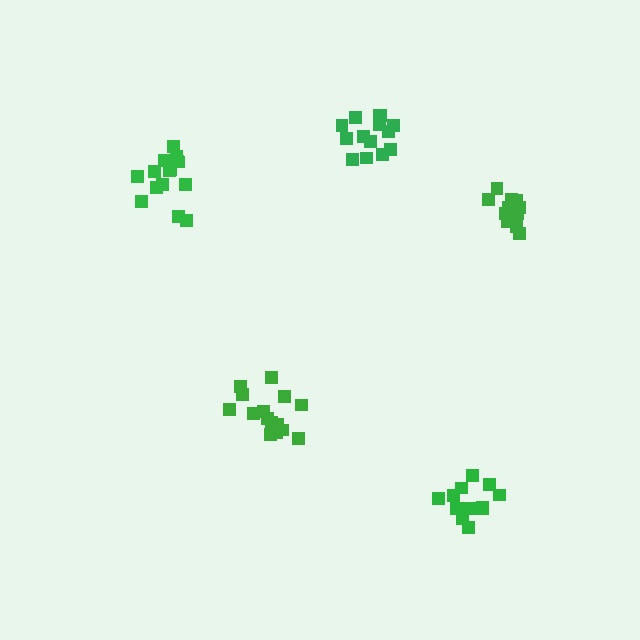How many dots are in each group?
Group 1: 15 dots, Group 2: 16 dots, Group 3: 14 dots, Group 4: 12 dots, Group 5: 12 dots (69 total).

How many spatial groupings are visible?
There are 5 spatial groupings.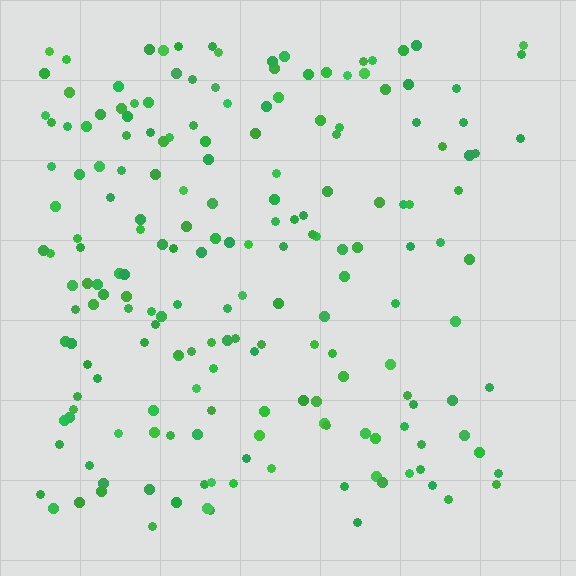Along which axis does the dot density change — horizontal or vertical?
Horizontal.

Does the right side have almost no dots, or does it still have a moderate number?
Still a moderate number, just noticeably fewer than the left.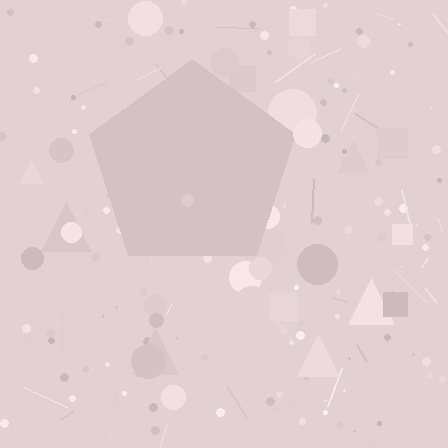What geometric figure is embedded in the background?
A pentagon is embedded in the background.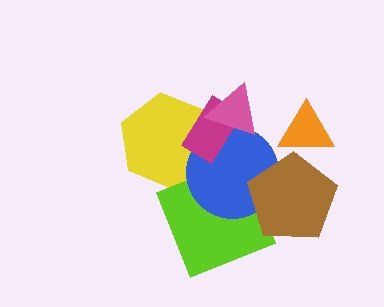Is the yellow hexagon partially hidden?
Yes, it is partially covered by another shape.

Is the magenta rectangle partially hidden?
Yes, it is partially covered by another shape.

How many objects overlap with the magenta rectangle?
3 objects overlap with the magenta rectangle.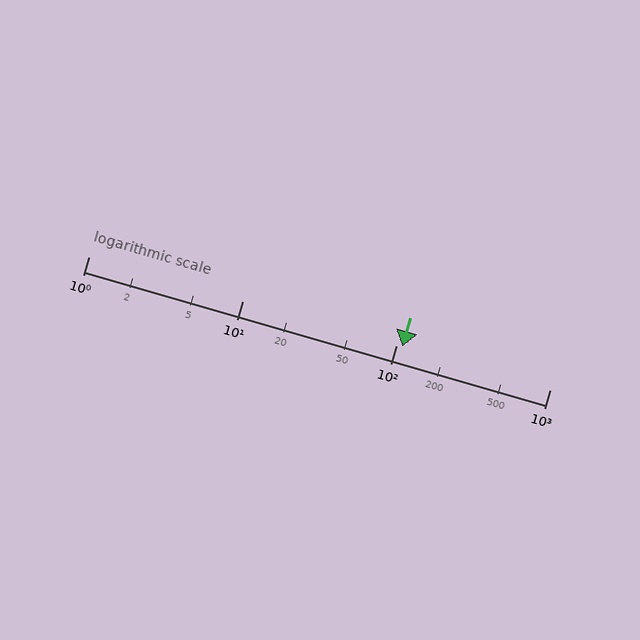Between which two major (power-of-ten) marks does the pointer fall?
The pointer is between 100 and 1000.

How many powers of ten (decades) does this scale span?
The scale spans 3 decades, from 1 to 1000.